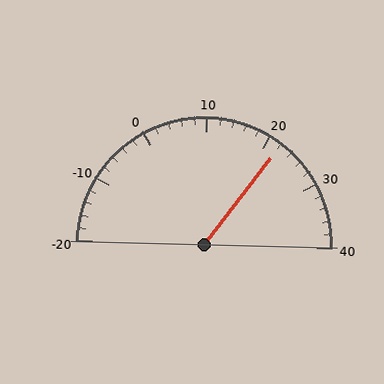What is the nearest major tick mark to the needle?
The nearest major tick mark is 20.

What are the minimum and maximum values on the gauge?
The gauge ranges from -20 to 40.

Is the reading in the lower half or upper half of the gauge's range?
The reading is in the upper half of the range (-20 to 40).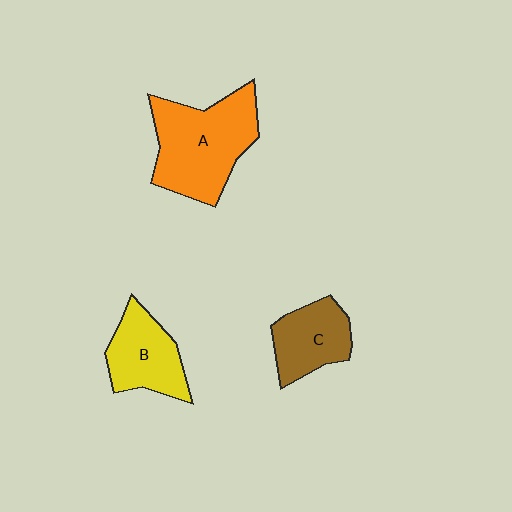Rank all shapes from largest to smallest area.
From largest to smallest: A (orange), B (yellow), C (brown).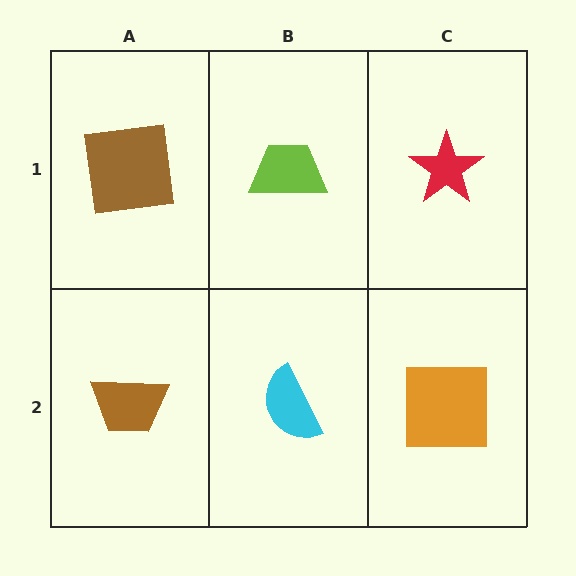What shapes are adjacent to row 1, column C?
An orange square (row 2, column C), a lime trapezoid (row 1, column B).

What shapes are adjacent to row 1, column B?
A cyan semicircle (row 2, column B), a brown square (row 1, column A), a red star (row 1, column C).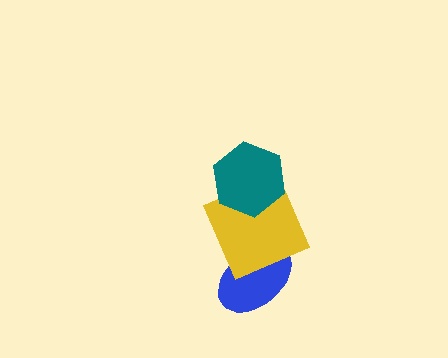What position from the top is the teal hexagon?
The teal hexagon is 1st from the top.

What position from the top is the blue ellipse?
The blue ellipse is 3rd from the top.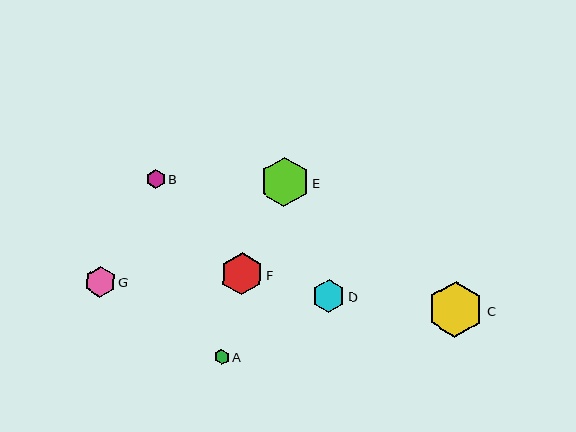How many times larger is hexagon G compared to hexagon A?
Hexagon G is approximately 2.1 times the size of hexagon A.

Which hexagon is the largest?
Hexagon C is the largest with a size of approximately 56 pixels.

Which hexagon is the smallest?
Hexagon A is the smallest with a size of approximately 15 pixels.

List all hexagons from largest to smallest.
From largest to smallest: C, E, F, D, G, B, A.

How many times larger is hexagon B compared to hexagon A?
Hexagon B is approximately 1.2 times the size of hexagon A.